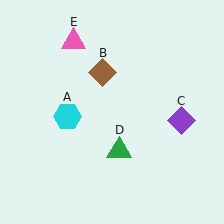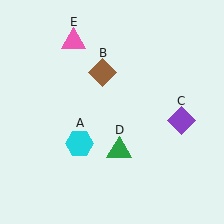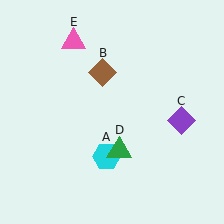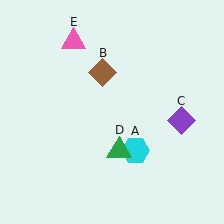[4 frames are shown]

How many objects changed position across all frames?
1 object changed position: cyan hexagon (object A).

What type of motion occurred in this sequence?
The cyan hexagon (object A) rotated counterclockwise around the center of the scene.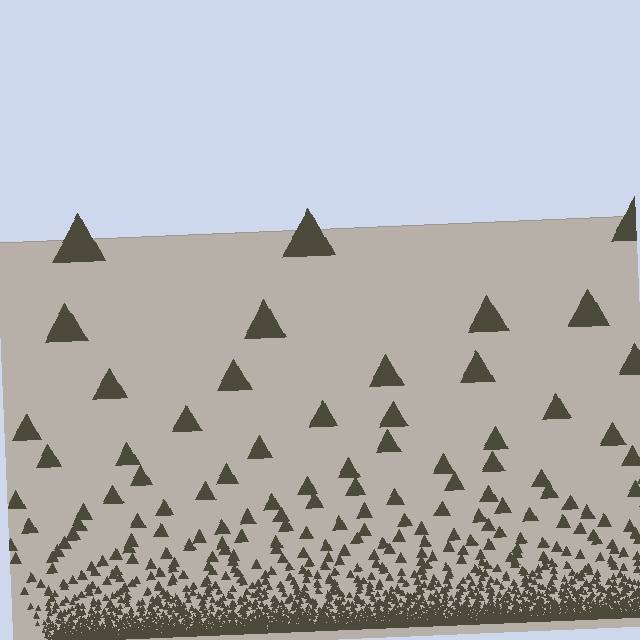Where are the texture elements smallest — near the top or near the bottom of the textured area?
Near the bottom.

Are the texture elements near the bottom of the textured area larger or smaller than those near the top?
Smaller. The gradient is inverted — elements near the bottom are smaller and denser.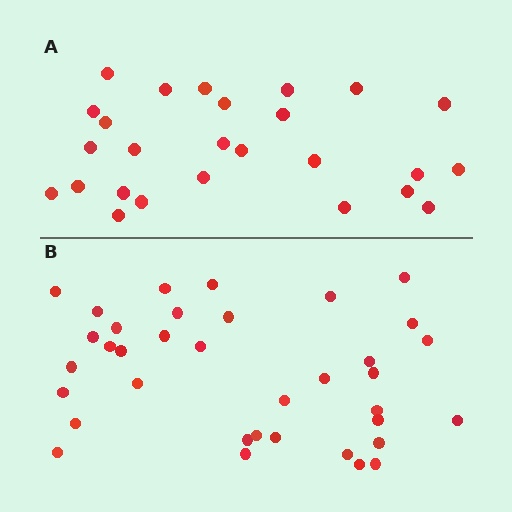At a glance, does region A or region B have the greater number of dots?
Region B (the bottom region) has more dots.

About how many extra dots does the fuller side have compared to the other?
Region B has roughly 10 or so more dots than region A.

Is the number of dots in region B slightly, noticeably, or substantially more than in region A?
Region B has noticeably more, but not dramatically so. The ratio is roughly 1.4 to 1.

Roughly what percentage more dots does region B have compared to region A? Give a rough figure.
About 40% more.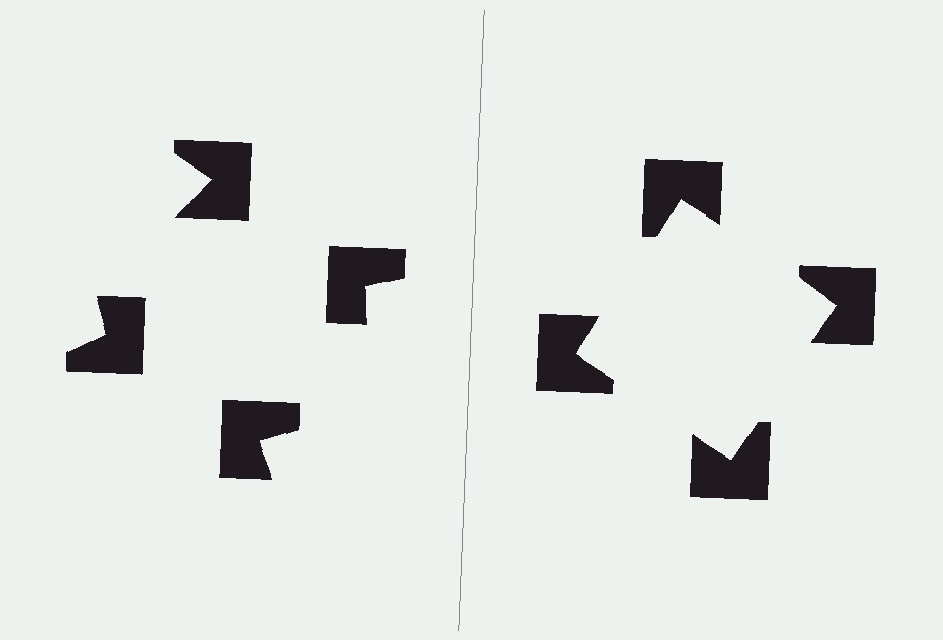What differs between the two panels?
The notched squares are positioned identically on both sides; only the wedge orientations differ. On the right they align to a square; on the left they are misaligned.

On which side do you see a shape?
An illusory square appears on the right side. On the left side the wedge cuts are rotated, so no coherent shape forms.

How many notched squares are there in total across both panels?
8 — 4 on each side.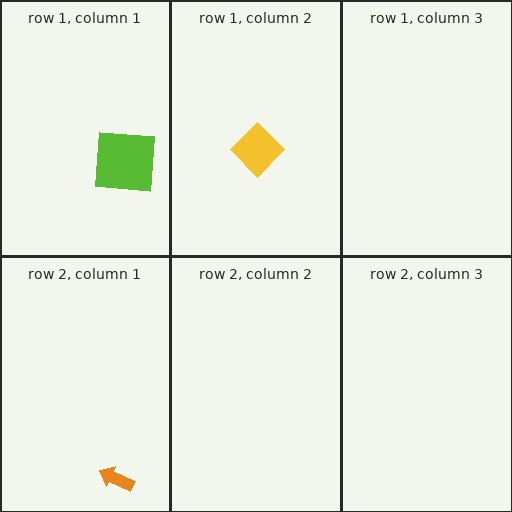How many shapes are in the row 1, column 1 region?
1.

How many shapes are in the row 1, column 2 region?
1.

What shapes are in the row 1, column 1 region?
The lime square.